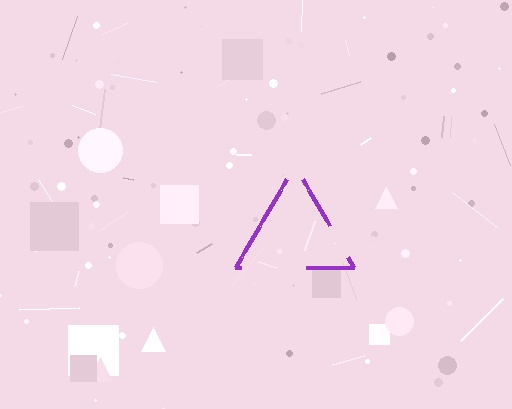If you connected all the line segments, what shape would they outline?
They would outline a triangle.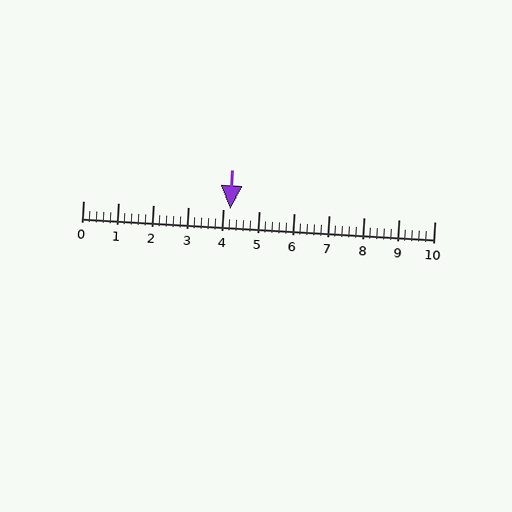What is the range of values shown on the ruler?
The ruler shows values from 0 to 10.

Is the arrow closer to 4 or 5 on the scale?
The arrow is closer to 4.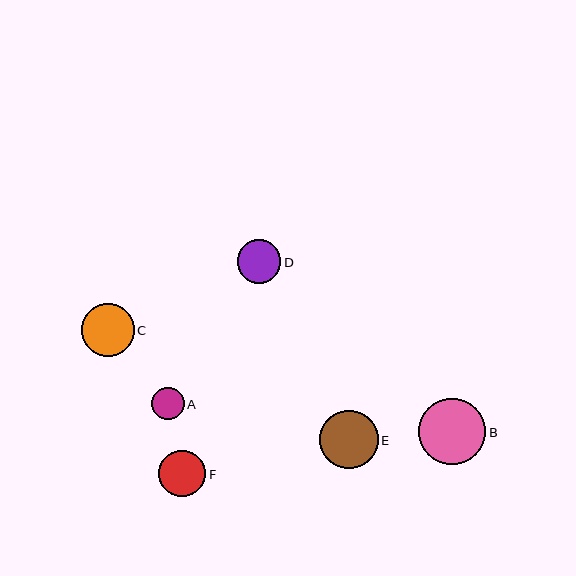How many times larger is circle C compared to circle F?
Circle C is approximately 1.1 times the size of circle F.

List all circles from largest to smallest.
From largest to smallest: B, E, C, F, D, A.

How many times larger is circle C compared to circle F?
Circle C is approximately 1.1 times the size of circle F.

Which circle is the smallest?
Circle A is the smallest with a size of approximately 32 pixels.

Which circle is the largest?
Circle B is the largest with a size of approximately 67 pixels.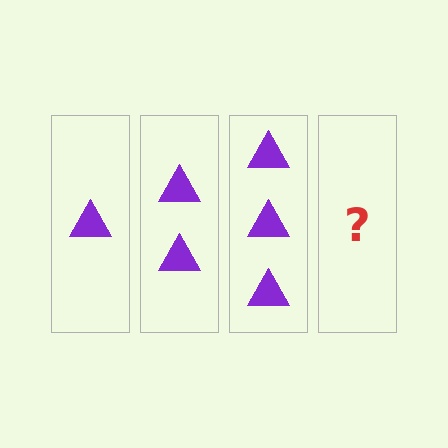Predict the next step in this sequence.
The next step is 4 triangles.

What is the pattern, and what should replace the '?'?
The pattern is that each step adds one more triangle. The '?' should be 4 triangles.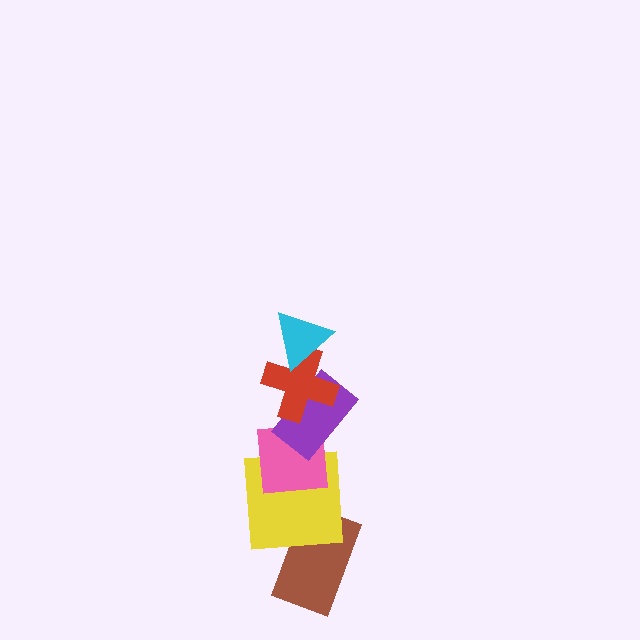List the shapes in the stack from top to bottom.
From top to bottom: the cyan triangle, the red cross, the purple rectangle, the pink square, the yellow square, the brown rectangle.